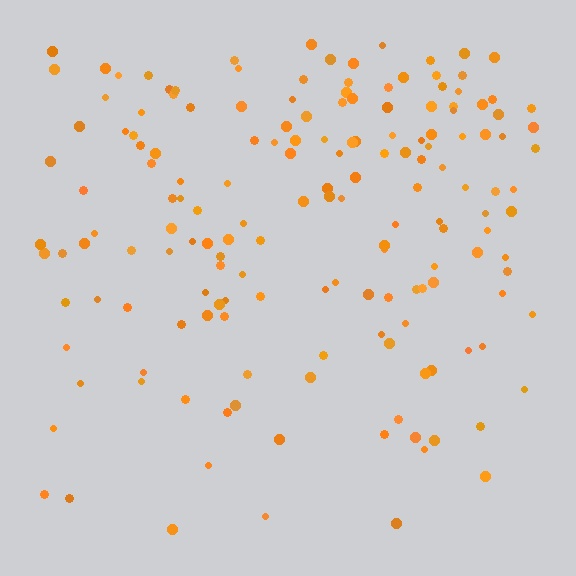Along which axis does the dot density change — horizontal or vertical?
Vertical.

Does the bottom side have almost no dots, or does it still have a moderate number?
Still a moderate number, just noticeably fewer than the top.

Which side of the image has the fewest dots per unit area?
The bottom.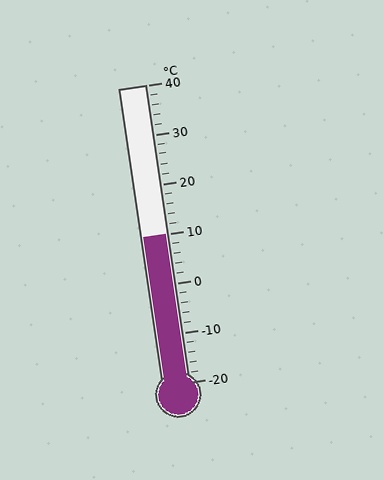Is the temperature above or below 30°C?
The temperature is below 30°C.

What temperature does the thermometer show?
The thermometer shows approximately 10°C.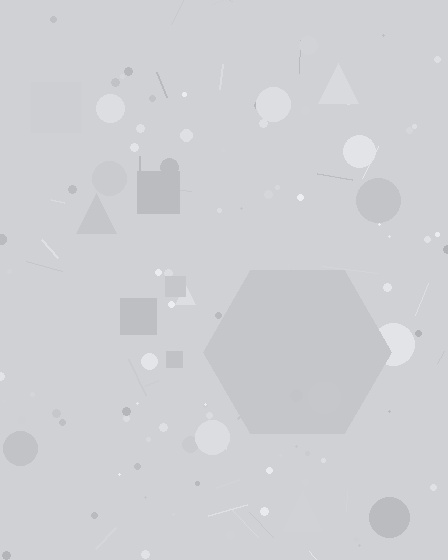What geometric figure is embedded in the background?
A hexagon is embedded in the background.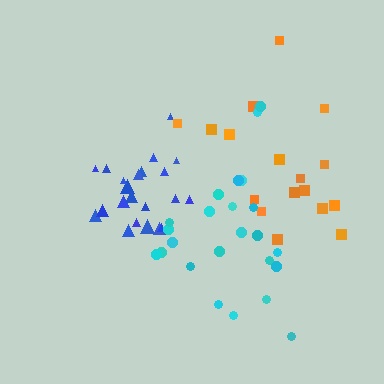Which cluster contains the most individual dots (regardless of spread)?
Cyan (24).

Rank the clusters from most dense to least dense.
blue, cyan, orange.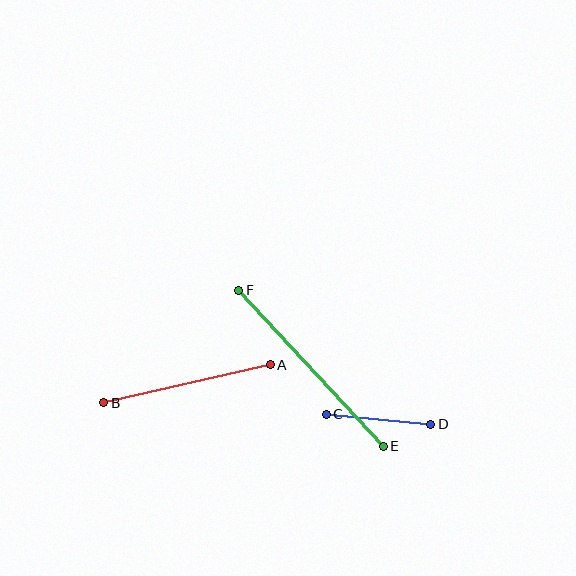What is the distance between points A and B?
The distance is approximately 171 pixels.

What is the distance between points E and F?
The distance is approximately 213 pixels.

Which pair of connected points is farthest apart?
Points E and F are farthest apart.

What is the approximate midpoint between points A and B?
The midpoint is at approximately (187, 384) pixels.